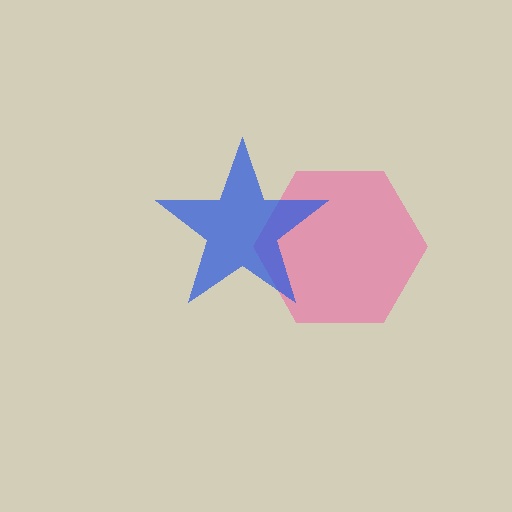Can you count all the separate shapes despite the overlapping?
Yes, there are 2 separate shapes.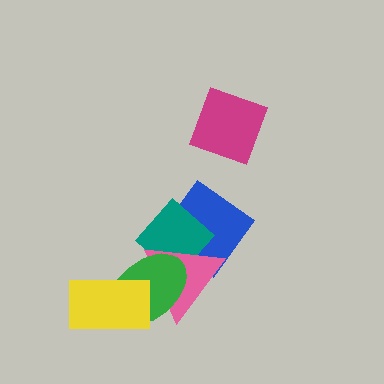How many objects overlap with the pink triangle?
4 objects overlap with the pink triangle.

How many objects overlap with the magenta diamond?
0 objects overlap with the magenta diamond.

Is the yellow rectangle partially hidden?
No, no other shape covers it.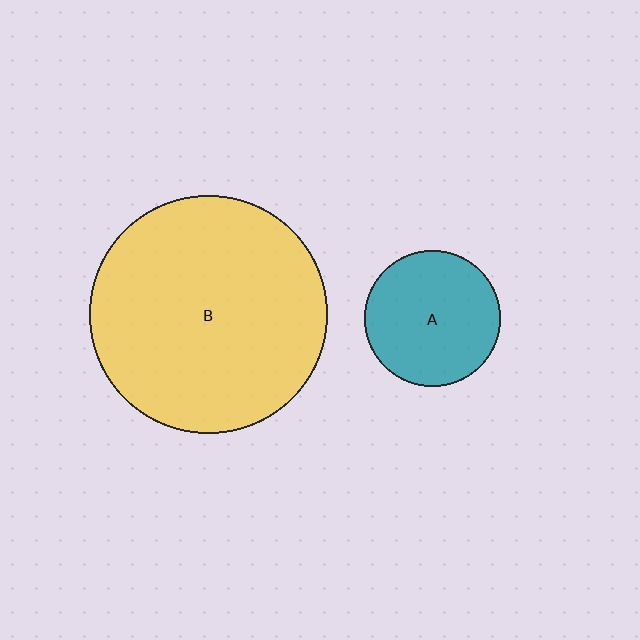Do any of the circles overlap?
No, none of the circles overlap.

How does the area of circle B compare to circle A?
Approximately 3.1 times.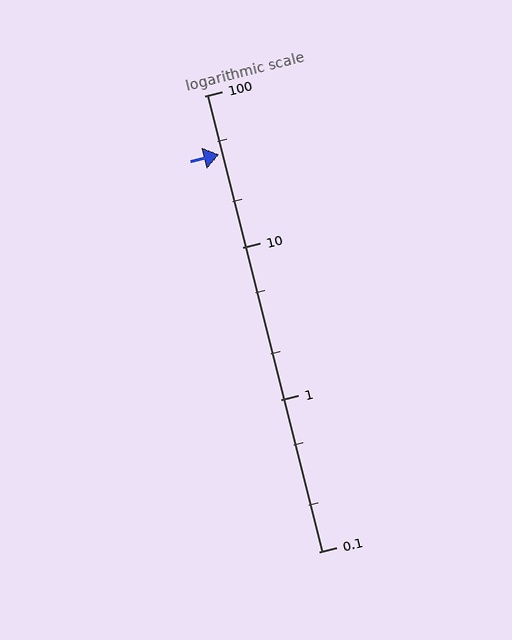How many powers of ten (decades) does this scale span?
The scale spans 3 decades, from 0.1 to 100.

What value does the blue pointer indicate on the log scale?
The pointer indicates approximately 41.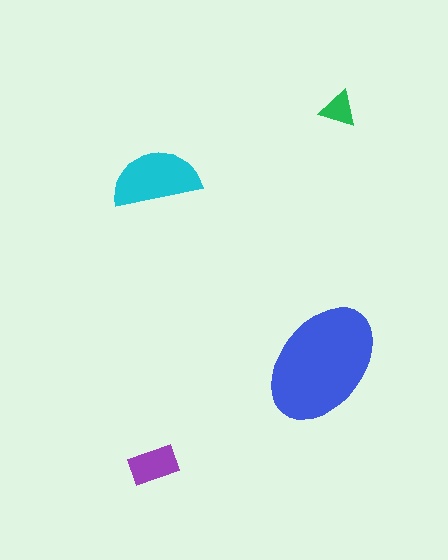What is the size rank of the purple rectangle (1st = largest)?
3rd.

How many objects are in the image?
There are 4 objects in the image.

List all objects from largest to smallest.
The blue ellipse, the cyan semicircle, the purple rectangle, the green triangle.